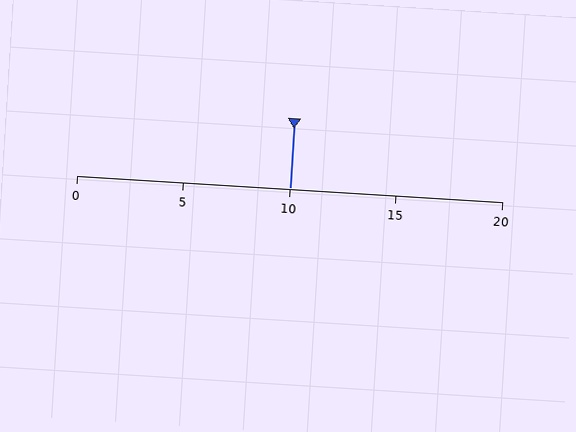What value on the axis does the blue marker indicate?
The marker indicates approximately 10.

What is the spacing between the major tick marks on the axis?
The major ticks are spaced 5 apart.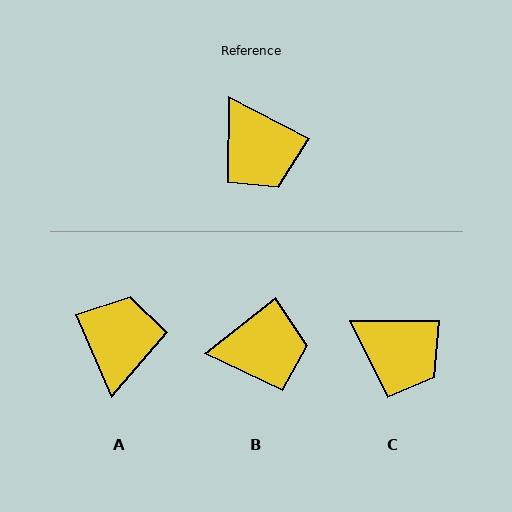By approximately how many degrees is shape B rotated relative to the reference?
Approximately 65 degrees counter-clockwise.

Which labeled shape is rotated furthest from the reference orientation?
A, about 141 degrees away.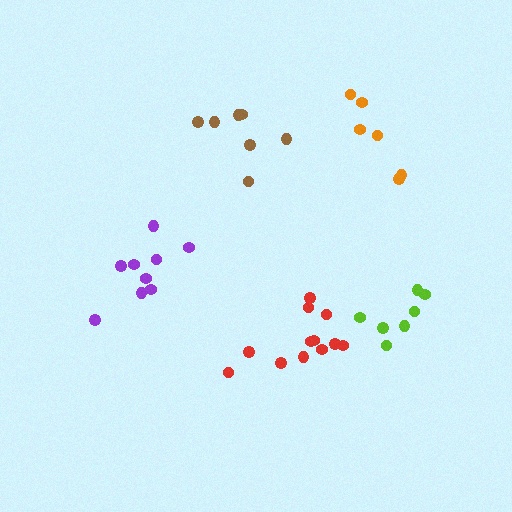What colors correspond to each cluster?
The clusters are colored: brown, lime, purple, red, orange.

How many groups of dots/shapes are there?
There are 5 groups.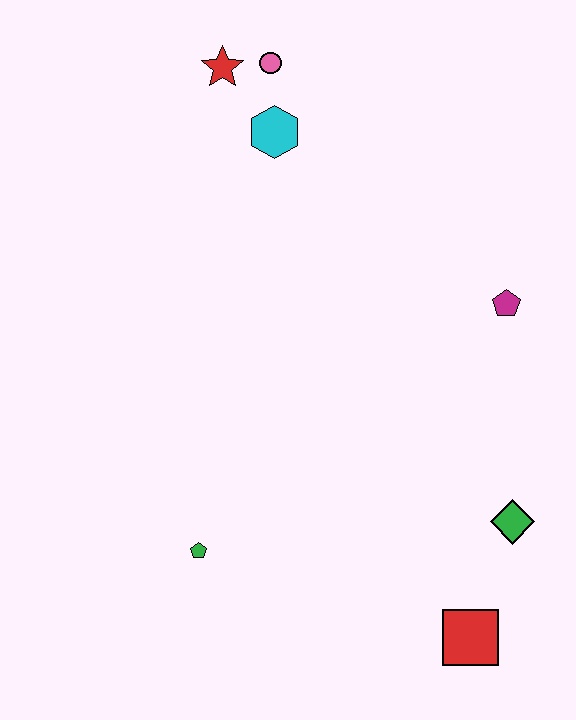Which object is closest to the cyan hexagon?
The pink circle is closest to the cyan hexagon.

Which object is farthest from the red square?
The red star is farthest from the red square.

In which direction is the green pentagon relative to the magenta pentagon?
The green pentagon is to the left of the magenta pentagon.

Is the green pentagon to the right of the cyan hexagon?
No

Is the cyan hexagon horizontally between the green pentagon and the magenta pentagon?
Yes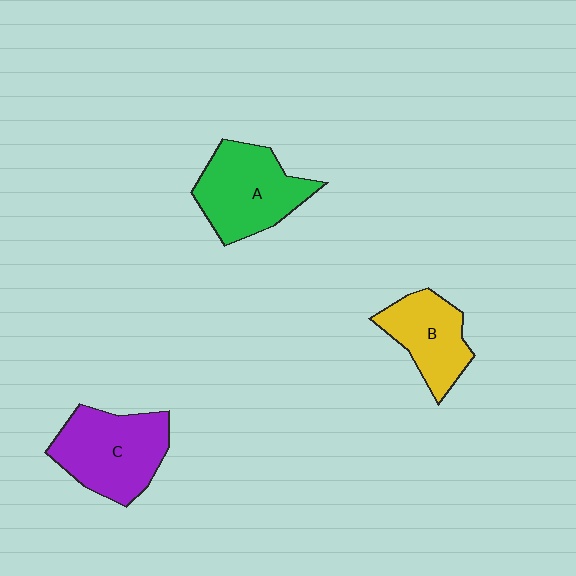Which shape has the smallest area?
Shape B (yellow).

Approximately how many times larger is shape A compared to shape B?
Approximately 1.3 times.